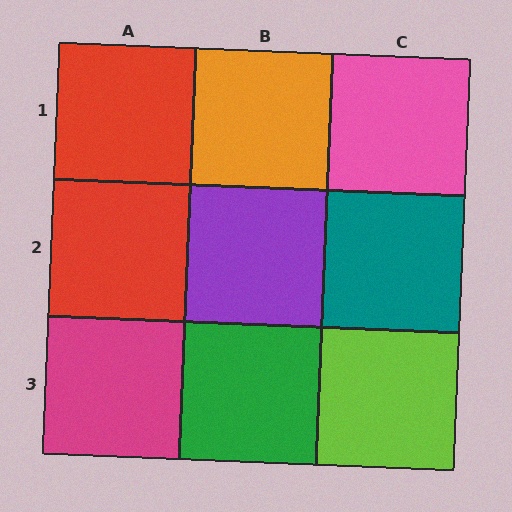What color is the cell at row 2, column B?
Purple.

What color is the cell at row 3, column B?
Green.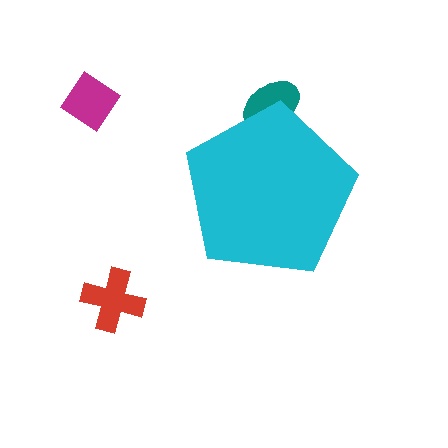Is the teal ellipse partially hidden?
Yes, the teal ellipse is partially hidden behind the cyan pentagon.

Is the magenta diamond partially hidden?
No, the magenta diamond is fully visible.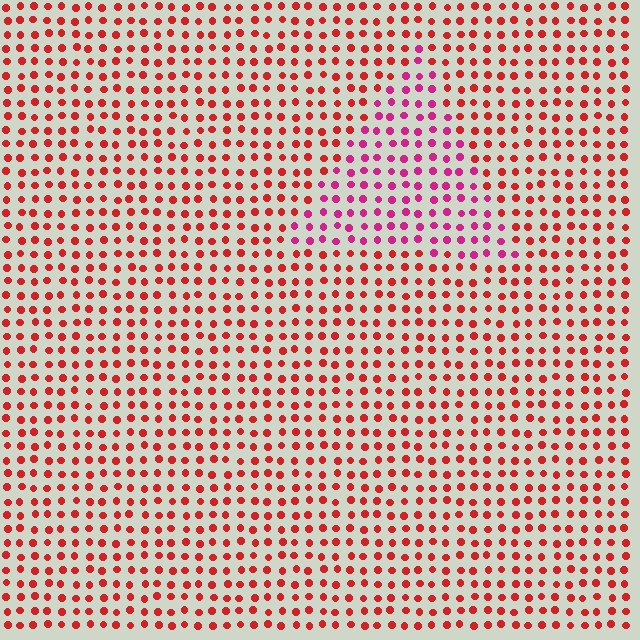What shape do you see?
I see a triangle.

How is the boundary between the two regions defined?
The boundary is defined purely by a slight shift in hue (about 35 degrees). Spacing, size, and orientation are identical on both sides.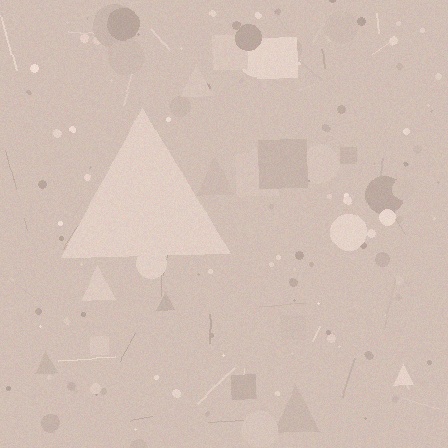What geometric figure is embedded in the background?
A triangle is embedded in the background.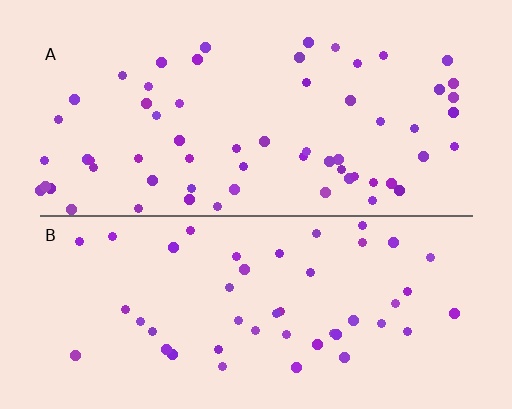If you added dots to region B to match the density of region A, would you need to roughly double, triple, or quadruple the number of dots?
Approximately double.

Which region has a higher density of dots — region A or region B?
A (the top).